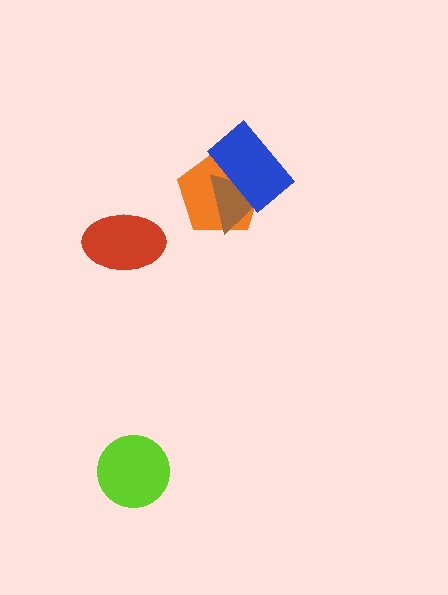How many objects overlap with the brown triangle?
2 objects overlap with the brown triangle.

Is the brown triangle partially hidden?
Yes, it is partially covered by another shape.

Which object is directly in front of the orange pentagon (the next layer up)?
The brown triangle is directly in front of the orange pentagon.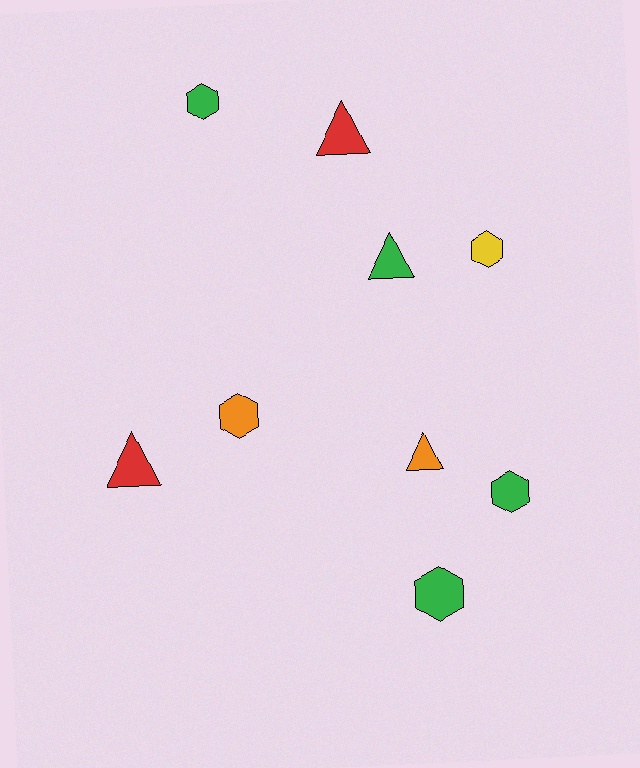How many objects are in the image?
There are 9 objects.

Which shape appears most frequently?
Hexagon, with 5 objects.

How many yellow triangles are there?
There are no yellow triangles.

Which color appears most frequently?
Green, with 4 objects.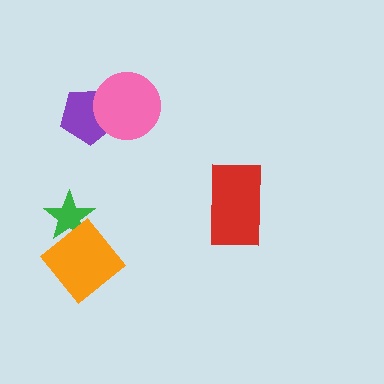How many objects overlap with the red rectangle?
0 objects overlap with the red rectangle.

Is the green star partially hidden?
Yes, it is partially covered by another shape.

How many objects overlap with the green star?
1 object overlaps with the green star.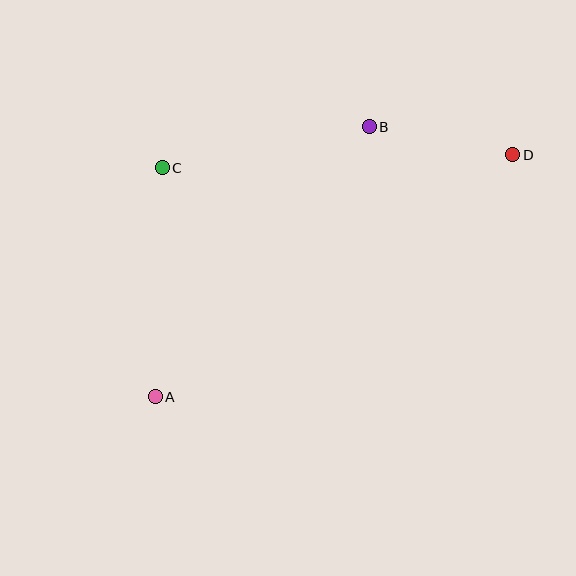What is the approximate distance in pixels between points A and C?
The distance between A and C is approximately 229 pixels.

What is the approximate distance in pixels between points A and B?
The distance between A and B is approximately 345 pixels.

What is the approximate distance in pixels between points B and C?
The distance between B and C is approximately 211 pixels.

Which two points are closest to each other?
Points B and D are closest to each other.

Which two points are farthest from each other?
Points A and D are farthest from each other.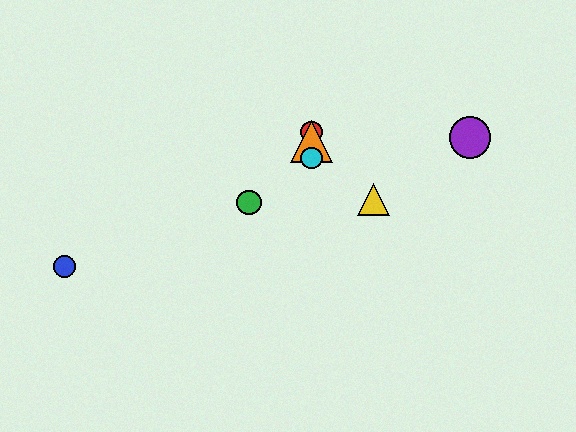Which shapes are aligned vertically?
The red circle, the orange triangle, the cyan circle are aligned vertically.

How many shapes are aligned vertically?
3 shapes (the red circle, the orange triangle, the cyan circle) are aligned vertically.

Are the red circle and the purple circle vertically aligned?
No, the red circle is at x≈311 and the purple circle is at x≈470.